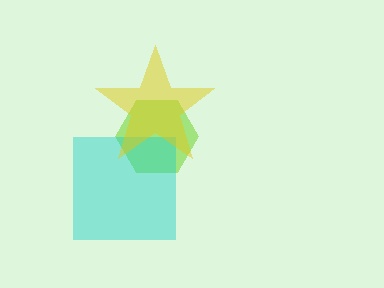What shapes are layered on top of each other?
The layered shapes are: a lime hexagon, a cyan square, a yellow star.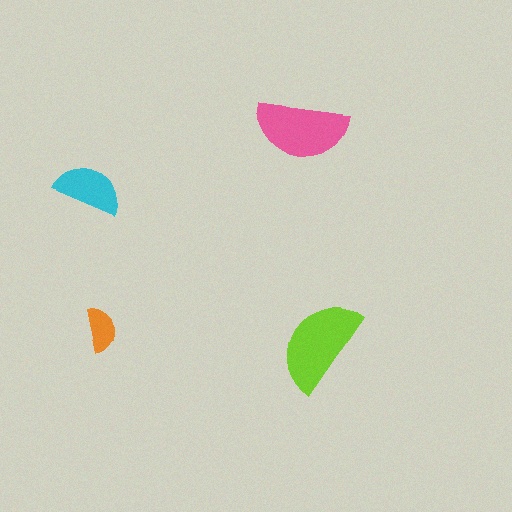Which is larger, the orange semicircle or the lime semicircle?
The lime one.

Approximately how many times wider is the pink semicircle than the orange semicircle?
About 2 times wider.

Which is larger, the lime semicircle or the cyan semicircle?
The lime one.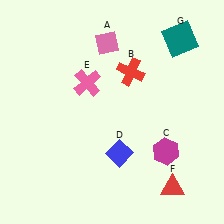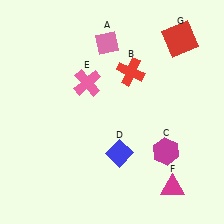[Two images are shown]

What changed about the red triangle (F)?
In Image 1, F is red. In Image 2, it changed to magenta.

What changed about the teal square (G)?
In Image 1, G is teal. In Image 2, it changed to red.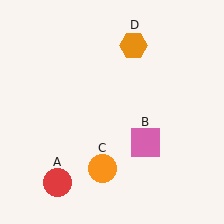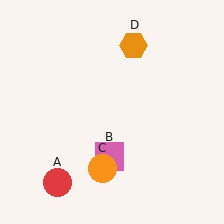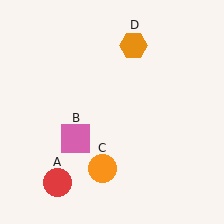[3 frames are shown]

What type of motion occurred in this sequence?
The pink square (object B) rotated clockwise around the center of the scene.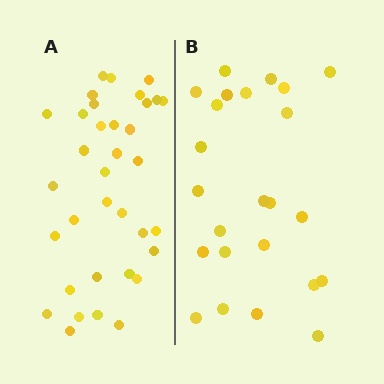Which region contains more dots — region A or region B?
Region A (the left region) has more dots.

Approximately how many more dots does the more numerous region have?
Region A has roughly 12 or so more dots than region B.